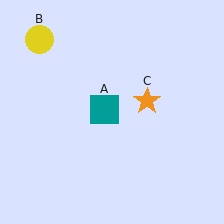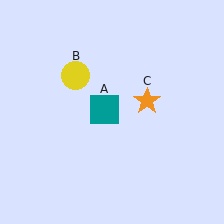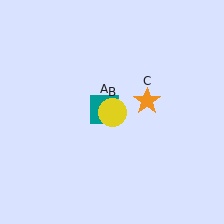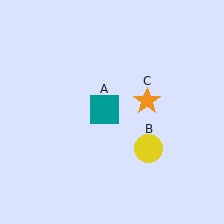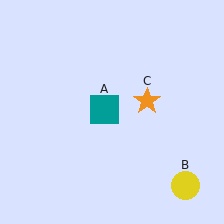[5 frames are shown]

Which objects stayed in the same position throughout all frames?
Teal square (object A) and orange star (object C) remained stationary.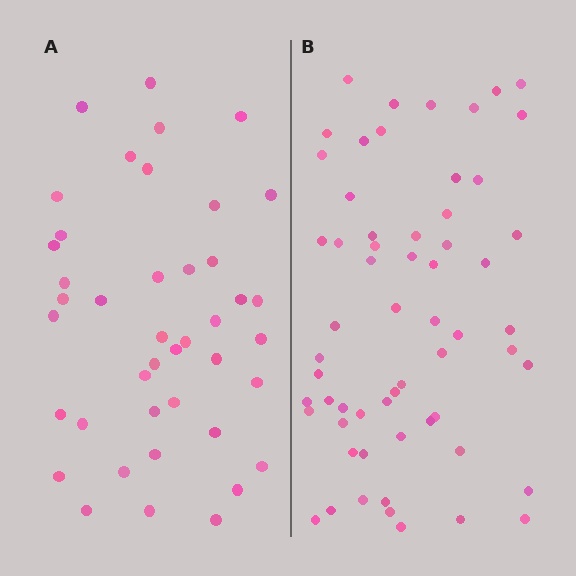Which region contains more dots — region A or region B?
Region B (the right region) has more dots.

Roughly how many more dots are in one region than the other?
Region B has approximately 20 more dots than region A.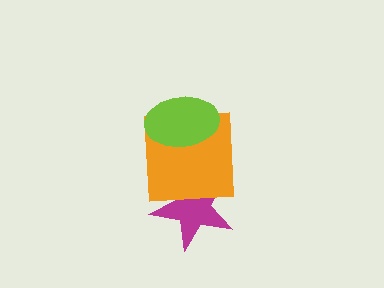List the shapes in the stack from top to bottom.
From top to bottom: the lime ellipse, the orange square, the magenta star.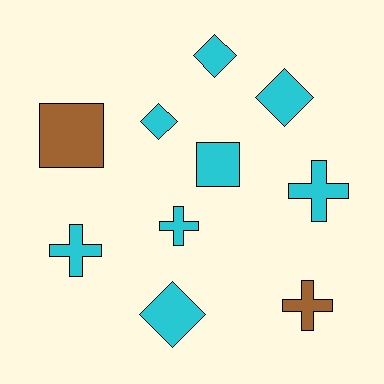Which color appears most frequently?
Cyan, with 8 objects.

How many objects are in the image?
There are 10 objects.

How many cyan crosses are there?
There are 3 cyan crosses.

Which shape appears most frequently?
Cross, with 4 objects.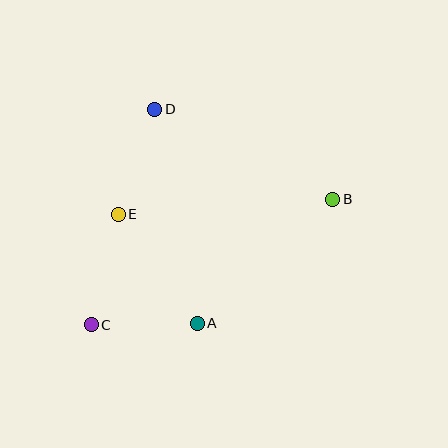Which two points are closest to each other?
Points A and C are closest to each other.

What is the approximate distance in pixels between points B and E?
The distance between B and E is approximately 215 pixels.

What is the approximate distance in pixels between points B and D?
The distance between B and D is approximately 199 pixels.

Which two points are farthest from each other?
Points B and C are farthest from each other.